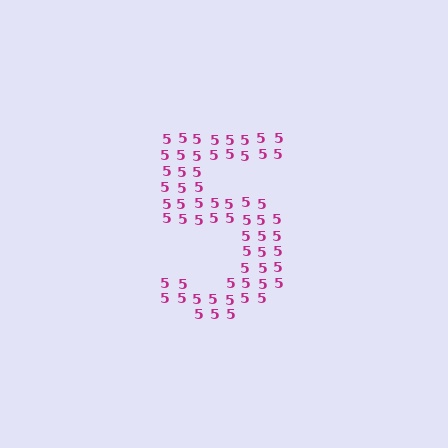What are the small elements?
The small elements are digit 5's.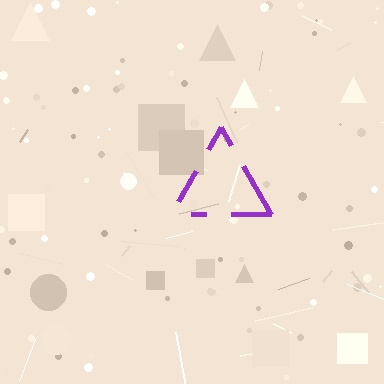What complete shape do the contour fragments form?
The contour fragments form a triangle.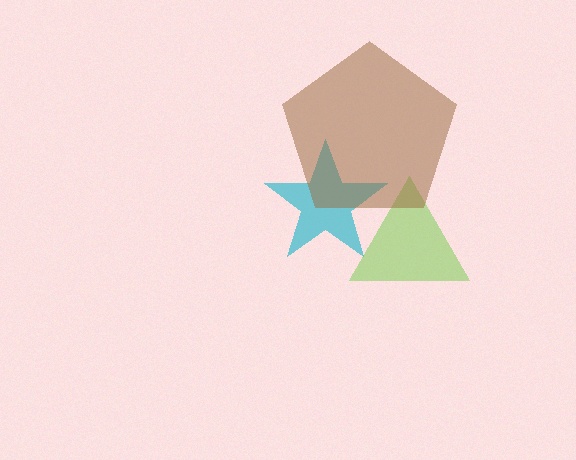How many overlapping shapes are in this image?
There are 3 overlapping shapes in the image.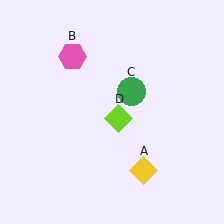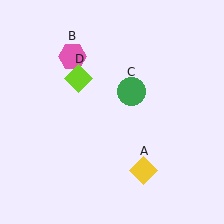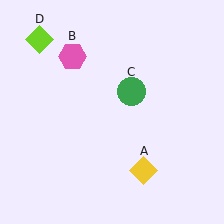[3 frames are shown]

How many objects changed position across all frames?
1 object changed position: lime diamond (object D).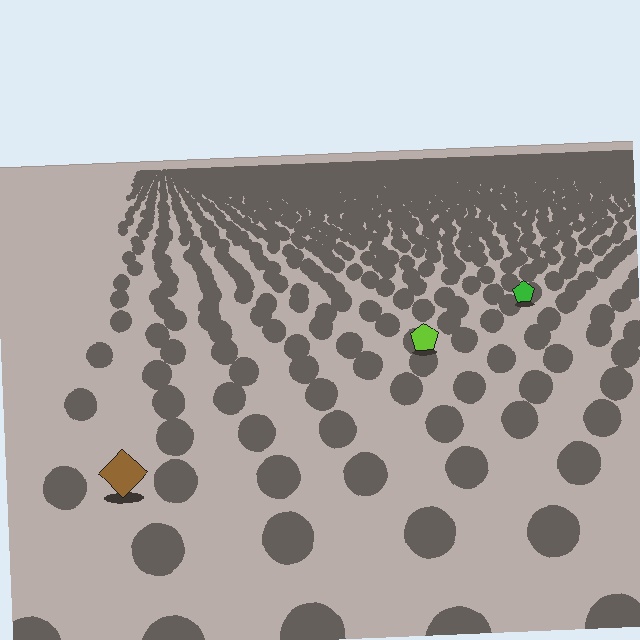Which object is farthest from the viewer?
The green pentagon is farthest from the viewer. It appears smaller and the ground texture around it is denser.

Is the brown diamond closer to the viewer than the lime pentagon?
Yes. The brown diamond is closer — you can tell from the texture gradient: the ground texture is coarser near it.